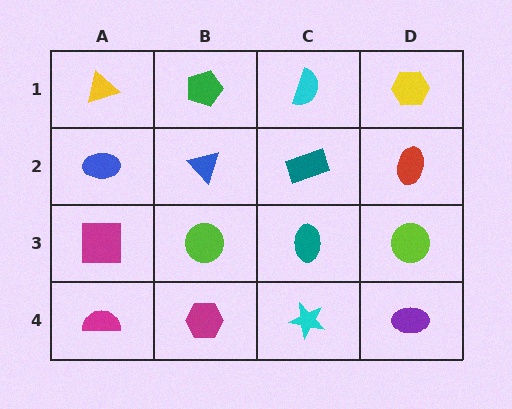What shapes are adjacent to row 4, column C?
A teal ellipse (row 3, column C), a magenta hexagon (row 4, column B), a purple ellipse (row 4, column D).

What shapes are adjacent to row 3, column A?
A blue ellipse (row 2, column A), a magenta semicircle (row 4, column A), a lime circle (row 3, column B).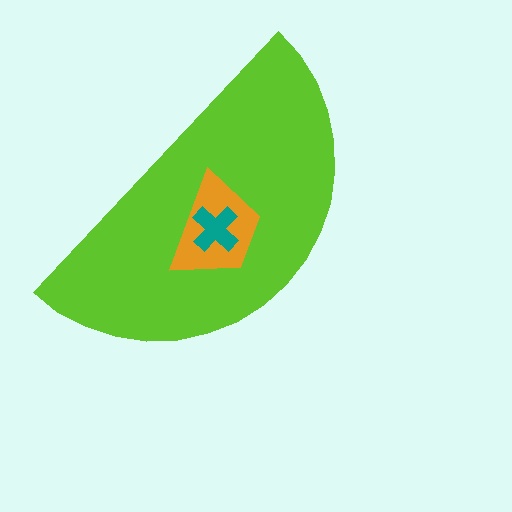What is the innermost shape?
The teal cross.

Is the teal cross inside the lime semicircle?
Yes.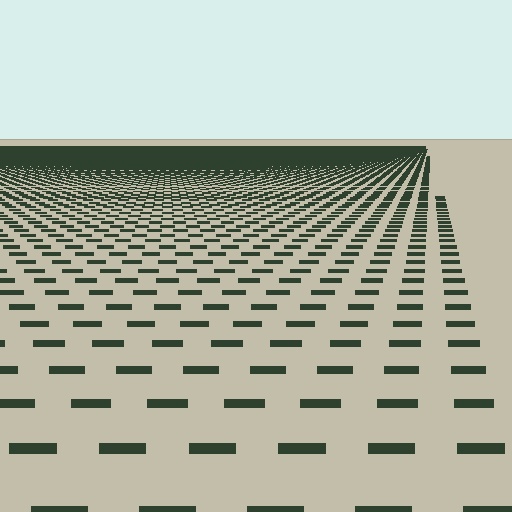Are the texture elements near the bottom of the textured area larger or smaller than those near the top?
Larger. Near the bottom, elements are closer to the viewer and appear at a bigger on-screen size.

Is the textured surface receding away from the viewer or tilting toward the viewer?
The surface is receding away from the viewer. Texture elements get smaller and denser toward the top.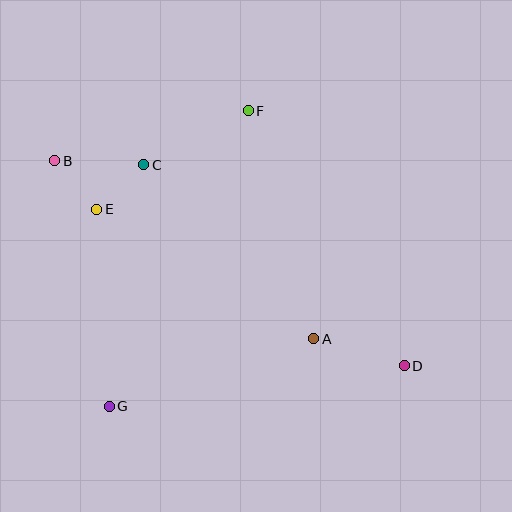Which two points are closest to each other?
Points B and E are closest to each other.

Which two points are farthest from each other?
Points B and D are farthest from each other.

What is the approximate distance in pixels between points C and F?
The distance between C and F is approximately 118 pixels.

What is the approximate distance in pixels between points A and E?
The distance between A and E is approximately 252 pixels.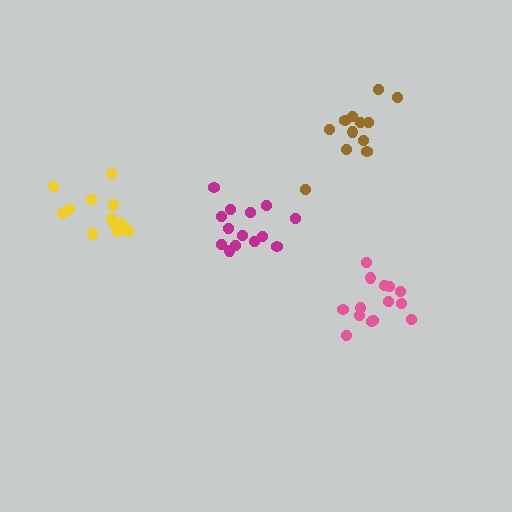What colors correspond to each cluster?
The clusters are colored: magenta, yellow, brown, pink.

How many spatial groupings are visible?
There are 4 spatial groupings.